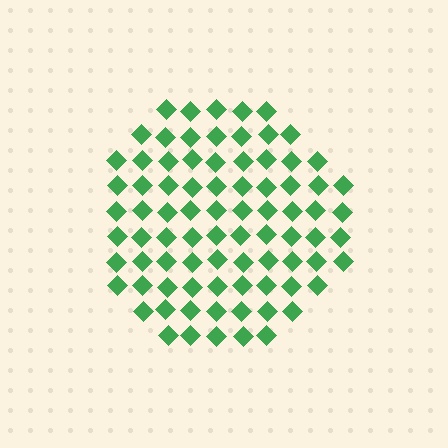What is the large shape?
The large shape is a circle.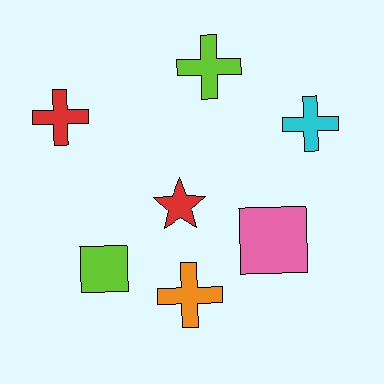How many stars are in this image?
There is 1 star.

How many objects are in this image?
There are 7 objects.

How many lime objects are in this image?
There are 2 lime objects.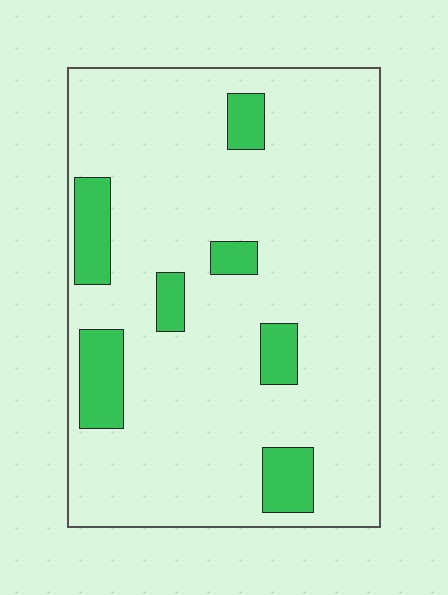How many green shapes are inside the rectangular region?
7.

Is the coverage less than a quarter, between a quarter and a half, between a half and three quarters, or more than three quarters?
Less than a quarter.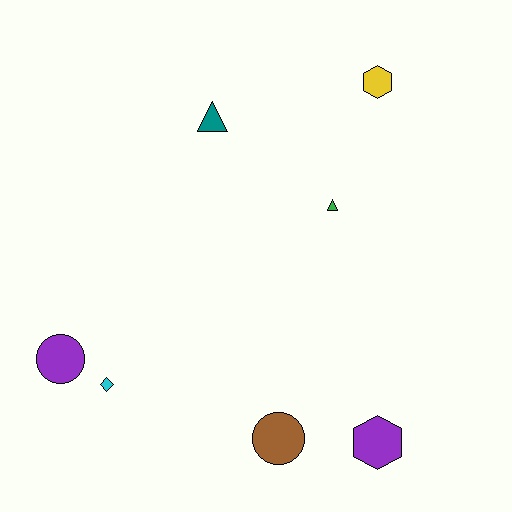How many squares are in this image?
There are no squares.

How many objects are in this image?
There are 7 objects.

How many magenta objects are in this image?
There are no magenta objects.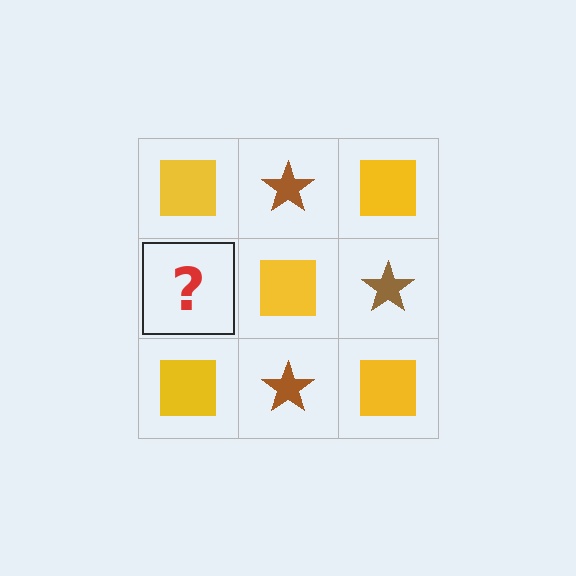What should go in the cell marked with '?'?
The missing cell should contain a brown star.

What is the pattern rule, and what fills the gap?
The rule is that it alternates yellow square and brown star in a checkerboard pattern. The gap should be filled with a brown star.